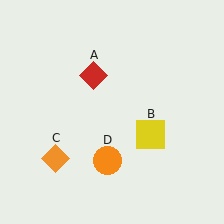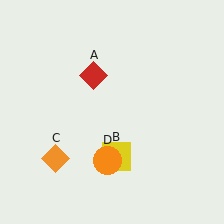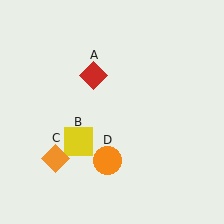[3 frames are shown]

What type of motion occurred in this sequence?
The yellow square (object B) rotated clockwise around the center of the scene.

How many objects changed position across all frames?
1 object changed position: yellow square (object B).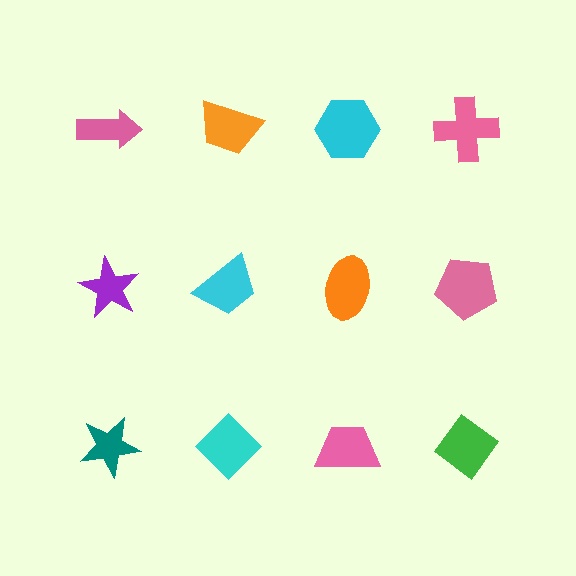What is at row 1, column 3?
A cyan hexagon.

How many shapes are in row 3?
4 shapes.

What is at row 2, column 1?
A purple star.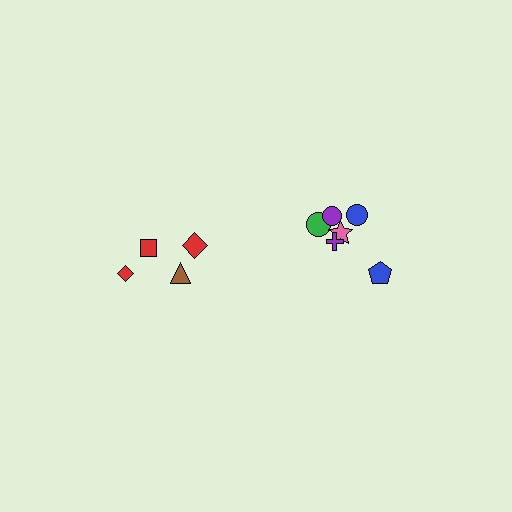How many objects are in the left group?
There are 4 objects.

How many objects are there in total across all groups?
There are 10 objects.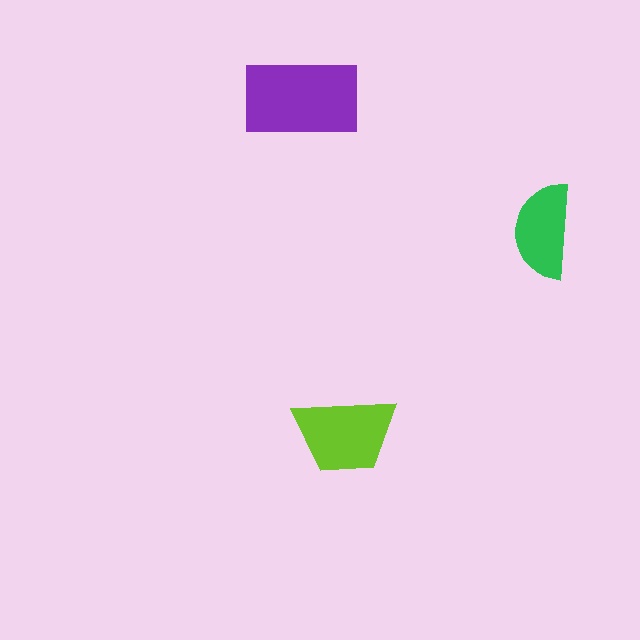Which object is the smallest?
The green semicircle.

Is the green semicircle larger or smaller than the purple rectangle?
Smaller.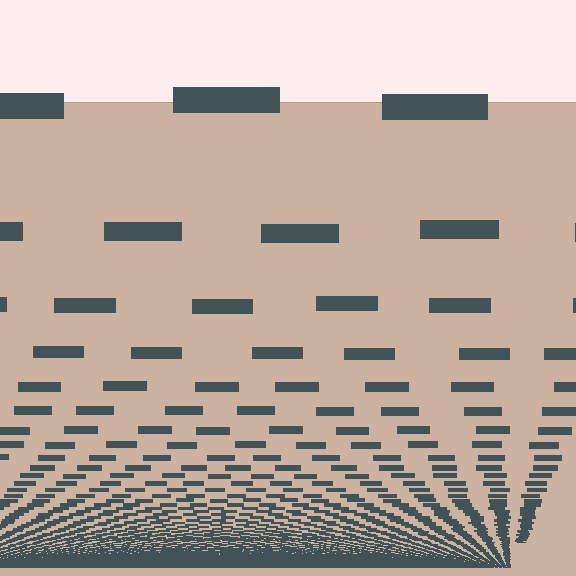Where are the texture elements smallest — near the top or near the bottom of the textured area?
Near the bottom.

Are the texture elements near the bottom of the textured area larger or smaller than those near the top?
Smaller. The gradient is inverted — elements near the bottom are smaller and denser.